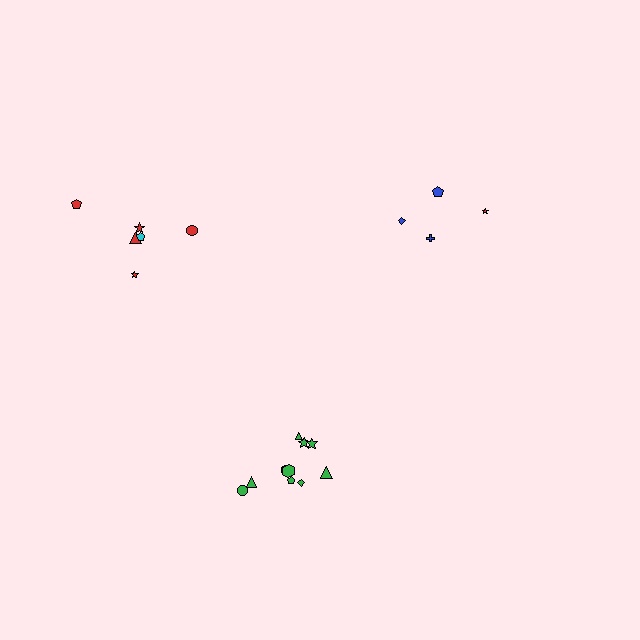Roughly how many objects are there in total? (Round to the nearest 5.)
Roughly 20 objects in total.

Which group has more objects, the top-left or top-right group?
The top-left group.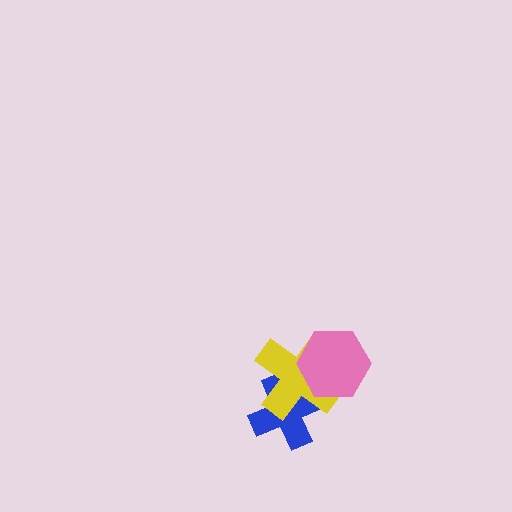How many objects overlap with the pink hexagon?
2 objects overlap with the pink hexagon.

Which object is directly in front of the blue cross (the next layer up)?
The yellow cross is directly in front of the blue cross.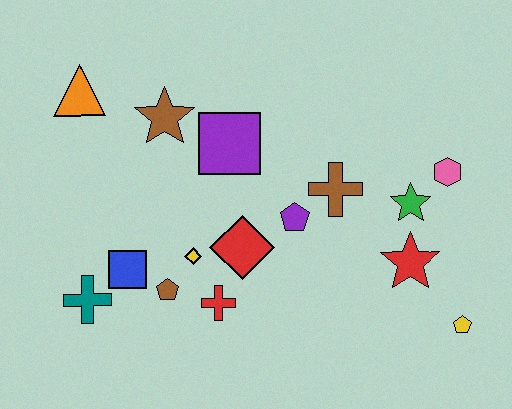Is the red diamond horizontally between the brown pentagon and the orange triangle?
No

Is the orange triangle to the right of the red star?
No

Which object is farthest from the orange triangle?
The yellow pentagon is farthest from the orange triangle.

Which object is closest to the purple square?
The brown star is closest to the purple square.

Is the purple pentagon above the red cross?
Yes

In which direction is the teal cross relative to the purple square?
The teal cross is below the purple square.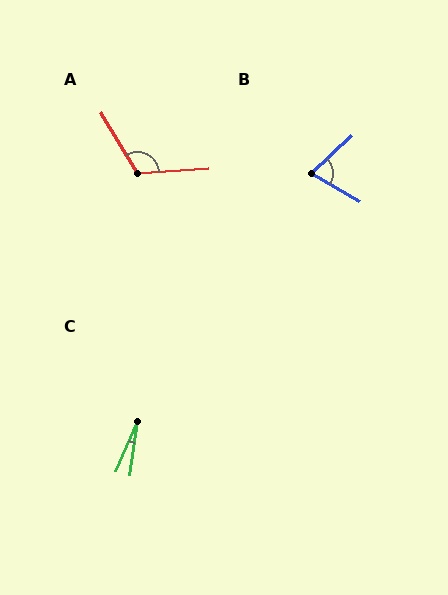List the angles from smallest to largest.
C (15°), B (73°), A (117°).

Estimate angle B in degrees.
Approximately 73 degrees.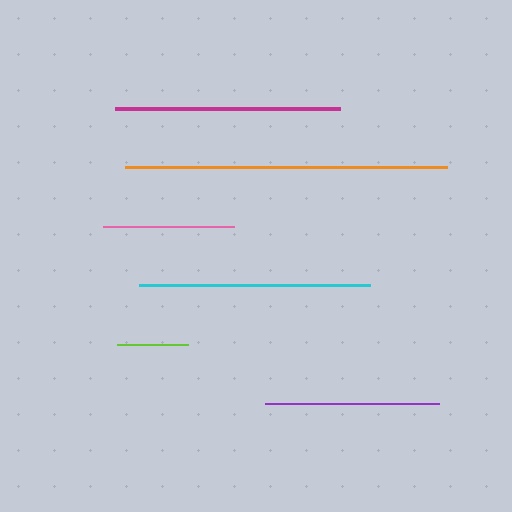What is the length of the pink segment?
The pink segment is approximately 131 pixels long.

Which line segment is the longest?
The orange line is the longest at approximately 322 pixels.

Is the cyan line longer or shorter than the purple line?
The cyan line is longer than the purple line.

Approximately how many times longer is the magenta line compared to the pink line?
The magenta line is approximately 1.7 times the length of the pink line.